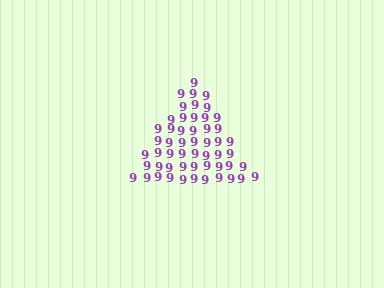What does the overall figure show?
The overall figure shows a triangle.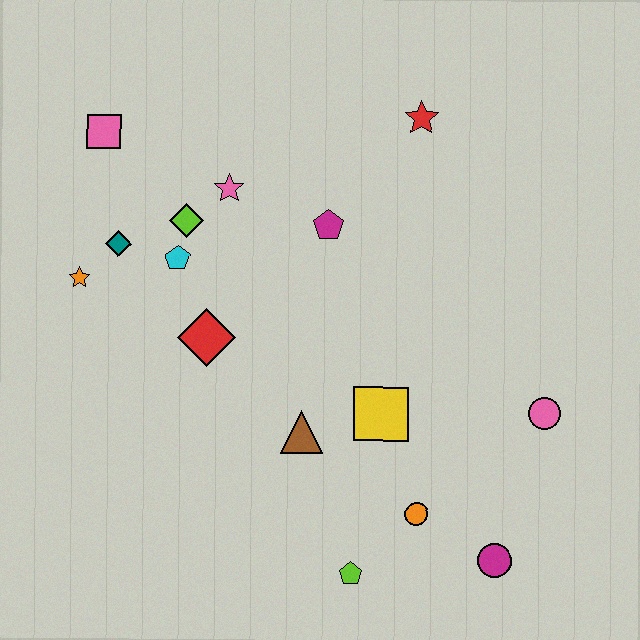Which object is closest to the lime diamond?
The cyan pentagon is closest to the lime diamond.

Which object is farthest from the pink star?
The magenta circle is farthest from the pink star.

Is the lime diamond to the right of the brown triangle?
No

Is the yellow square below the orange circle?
No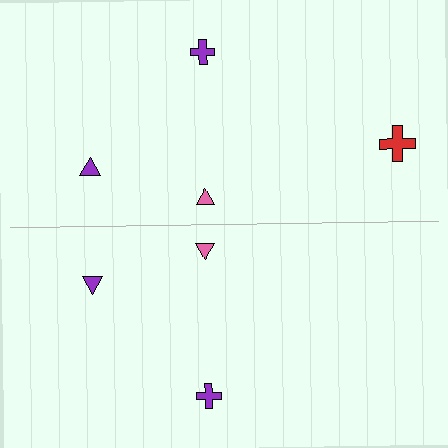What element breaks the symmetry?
A red cross is missing from the bottom side.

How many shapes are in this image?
There are 7 shapes in this image.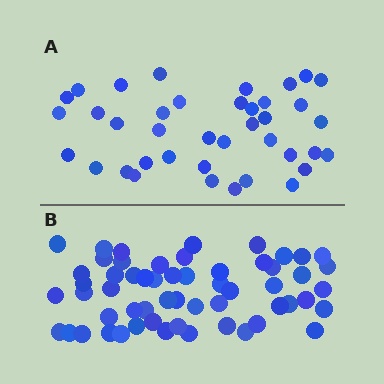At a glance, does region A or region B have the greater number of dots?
Region B (the bottom region) has more dots.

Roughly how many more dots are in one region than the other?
Region B has approximately 20 more dots than region A.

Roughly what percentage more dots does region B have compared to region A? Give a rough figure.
About 45% more.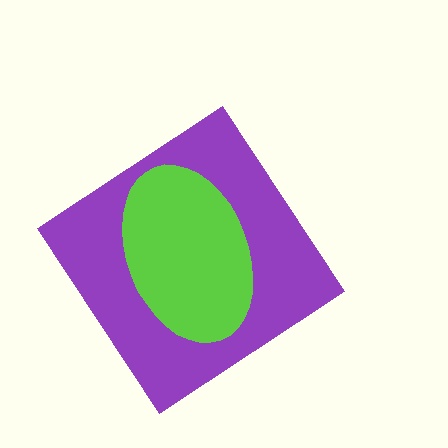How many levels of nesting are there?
2.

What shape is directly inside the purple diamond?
The lime ellipse.